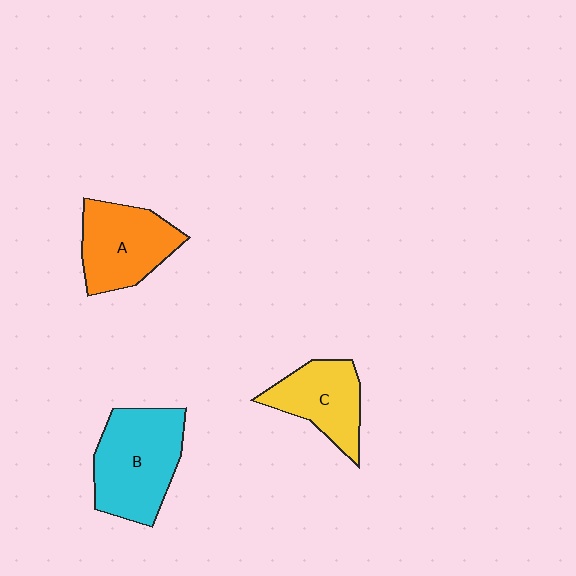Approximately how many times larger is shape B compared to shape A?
Approximately 1.2 times.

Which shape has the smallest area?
Shape C (yellow).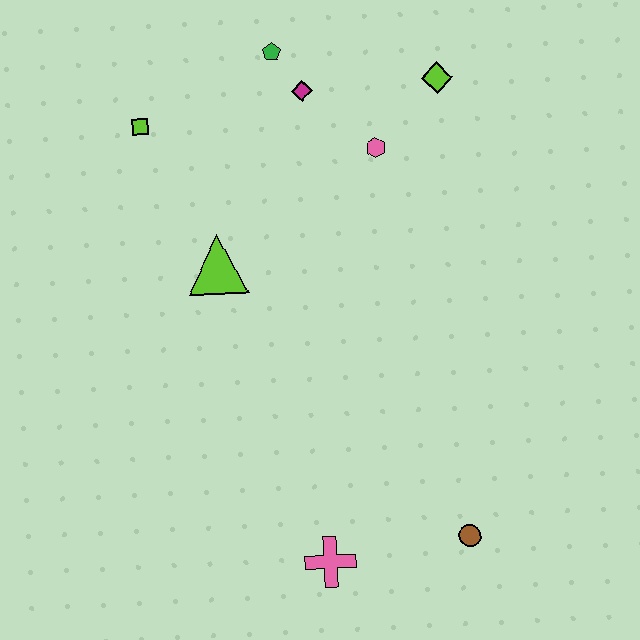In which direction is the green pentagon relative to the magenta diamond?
The green pentagon is above the magenta diamond.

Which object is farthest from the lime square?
The brown circle is farthest from the lime square.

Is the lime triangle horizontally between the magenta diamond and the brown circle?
No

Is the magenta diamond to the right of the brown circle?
No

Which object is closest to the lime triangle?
The lime square is closest to the lime triangle.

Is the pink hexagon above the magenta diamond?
No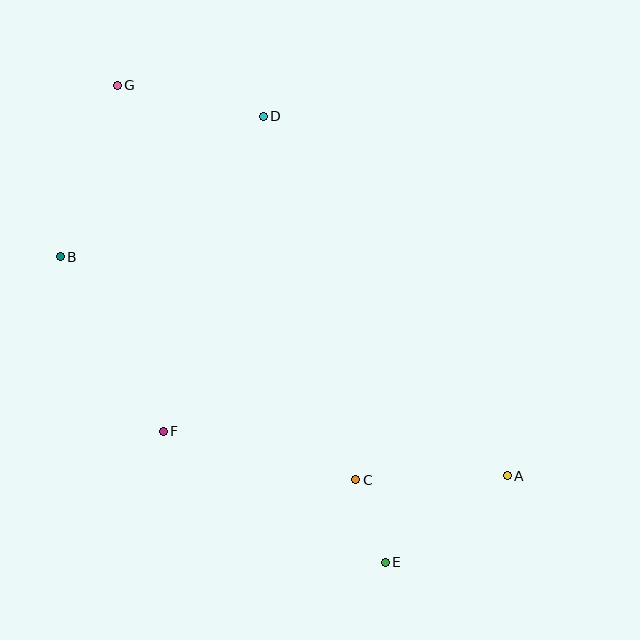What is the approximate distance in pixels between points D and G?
The distance between D and G is approximately 149 pixels.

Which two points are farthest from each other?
Points A and G are farthest from each other.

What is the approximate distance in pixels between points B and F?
The distance between B and F is approximately 202 pixels.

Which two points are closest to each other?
Points C and E are closest to each other.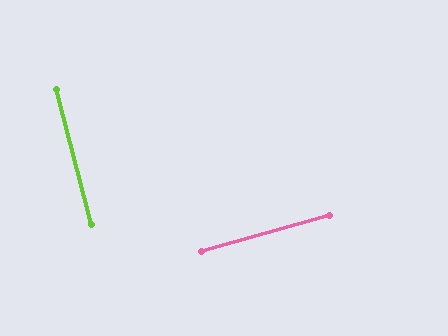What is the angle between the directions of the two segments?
Approximately 89 degrees.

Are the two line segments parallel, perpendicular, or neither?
Perpendicular — they meet at approximately 89°.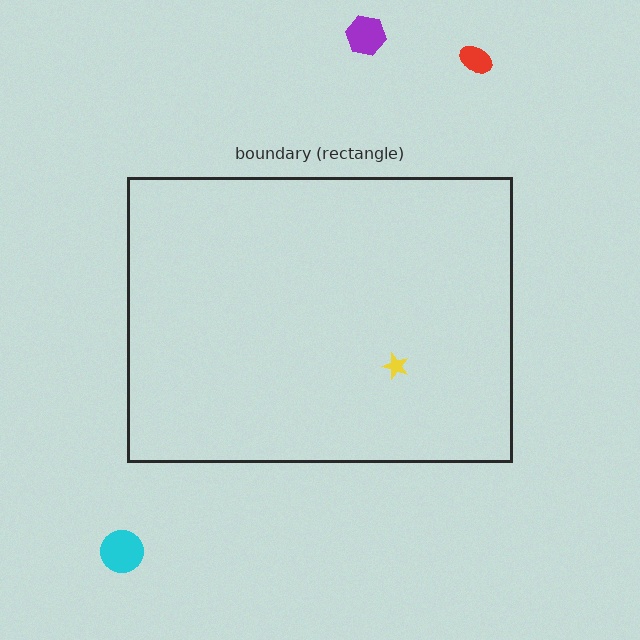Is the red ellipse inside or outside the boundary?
Outside.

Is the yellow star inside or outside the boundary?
Inside.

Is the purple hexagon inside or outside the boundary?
Outside.